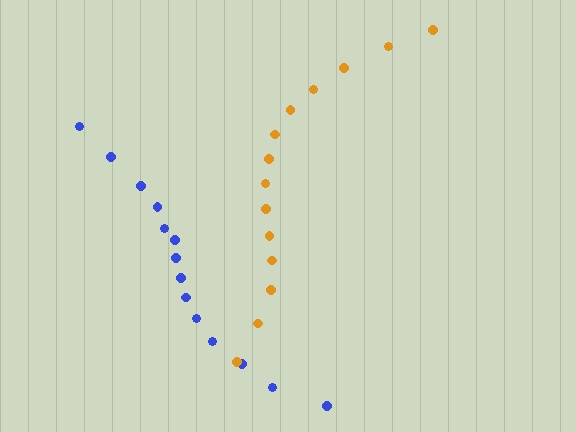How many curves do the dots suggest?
There are 2 distinct paths.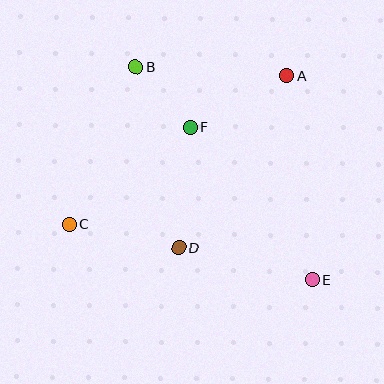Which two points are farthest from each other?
Points B and E are farthest from each other.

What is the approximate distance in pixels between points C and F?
The distance between C and F is approximately 155 pixels.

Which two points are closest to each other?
Points B and F are closest to each other.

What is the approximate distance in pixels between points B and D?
The distance between B and D is approximately 186 pixels.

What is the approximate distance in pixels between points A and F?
The distance between A and F is approximately 110 pixels.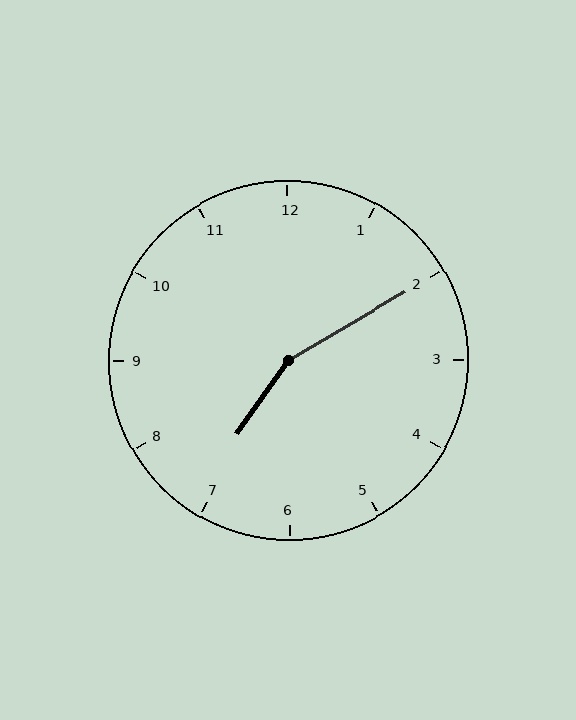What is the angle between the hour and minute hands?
Approximately 155 degrees.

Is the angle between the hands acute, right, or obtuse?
It is obtuse.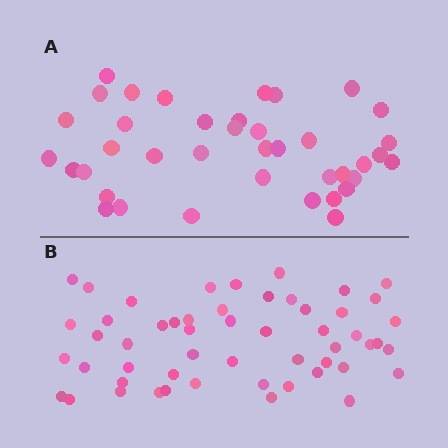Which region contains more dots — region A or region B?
Region B (the bottom region) has more dots.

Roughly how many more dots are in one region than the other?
Region B has approximately 15 more dots than region A.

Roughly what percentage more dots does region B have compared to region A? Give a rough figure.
About 35% more.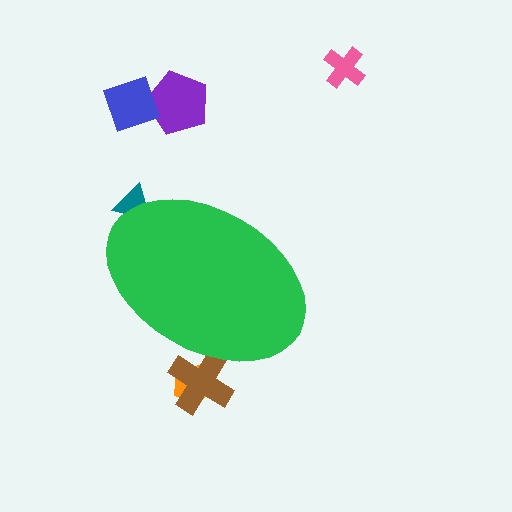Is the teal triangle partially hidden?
Yes, the teal triangle is partially hidden behind the green ellipse.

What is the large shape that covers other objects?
A green ellipse.